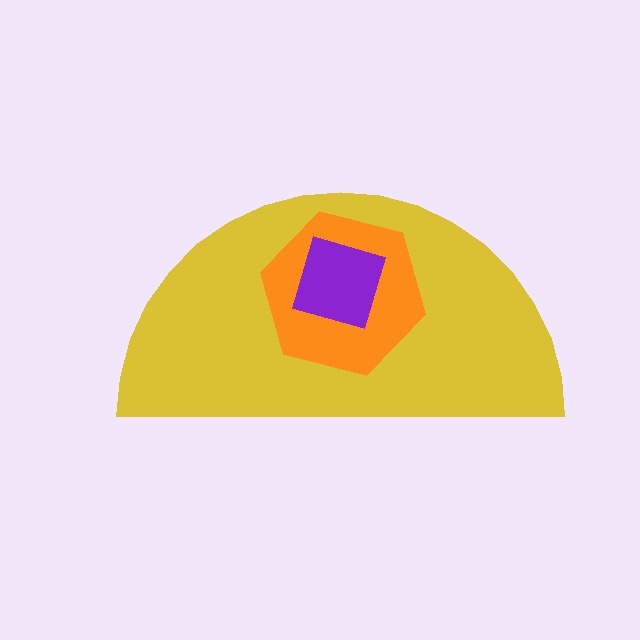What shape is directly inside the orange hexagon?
The purple diamond.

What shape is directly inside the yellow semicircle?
The orange hexagon.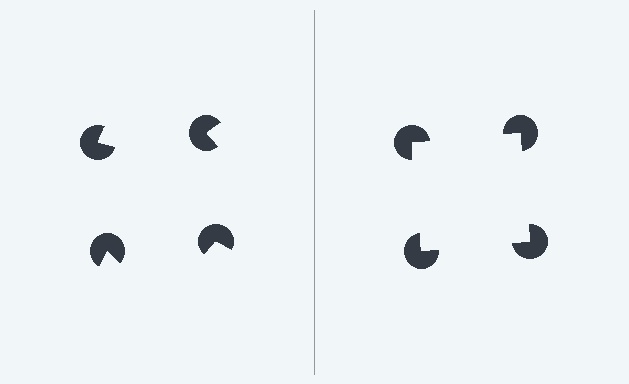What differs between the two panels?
The pac-man discs are positioned identically on both sides; only the wedge orientations differ. On the right they align to a square; on the left they are misaligned.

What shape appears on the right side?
An illusory square.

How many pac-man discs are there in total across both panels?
8 — 4 on each side.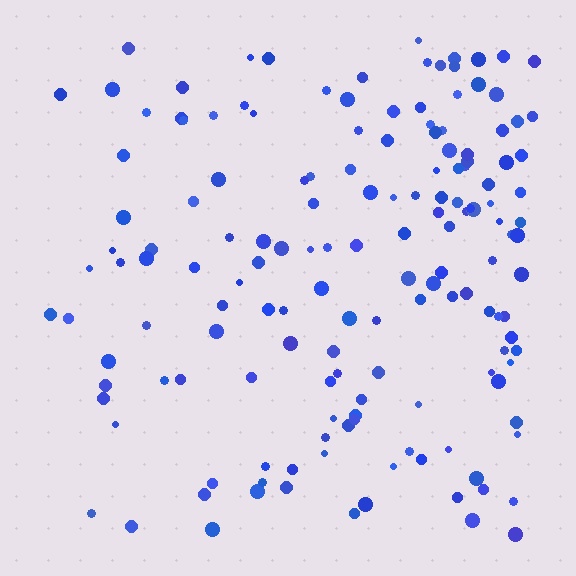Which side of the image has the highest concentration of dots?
The right.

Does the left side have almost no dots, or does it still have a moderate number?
Still a moderate number, just noticeably fewer than the right.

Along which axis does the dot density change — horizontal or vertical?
Horizontal.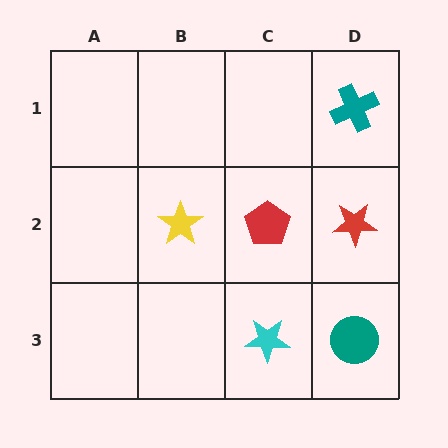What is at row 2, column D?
A red star.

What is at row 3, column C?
A cyan star.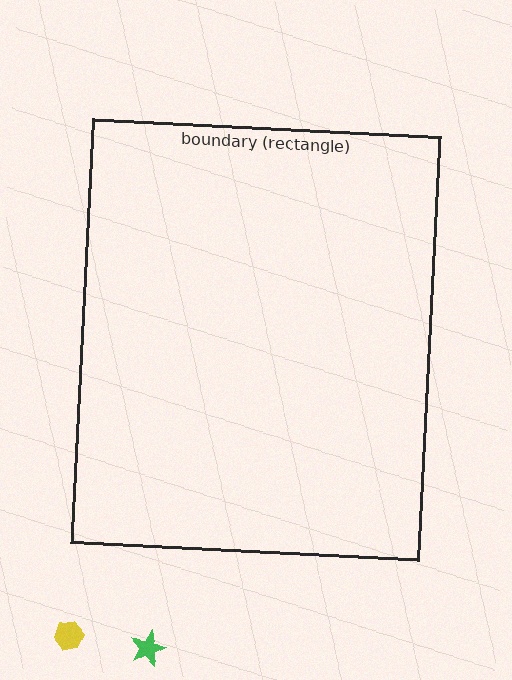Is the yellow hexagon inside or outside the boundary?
Outside.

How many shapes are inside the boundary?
0 inside, 2 outside.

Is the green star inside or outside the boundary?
Outside.